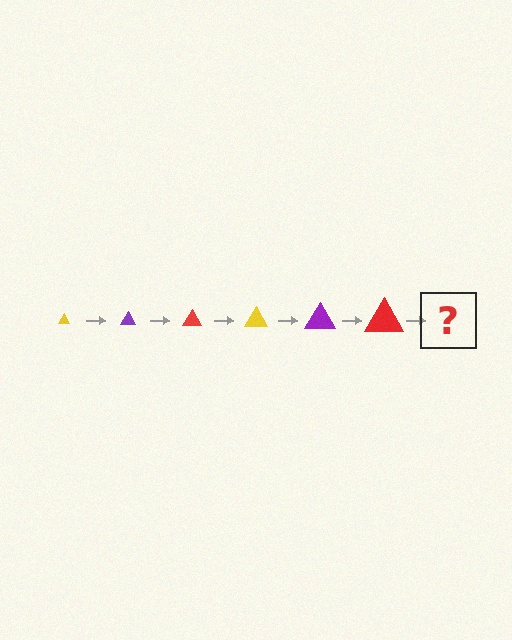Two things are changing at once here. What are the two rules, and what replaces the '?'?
The two rules are that the triangle grows larger each step and the color cycles through yellow, purple, and red. The '?' should be a yellow triangle, larger than the previous one.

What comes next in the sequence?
The next element should be a yellow triangle, larger than the previous one.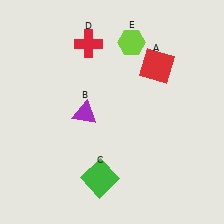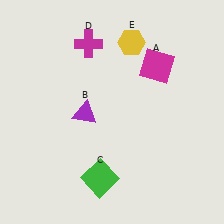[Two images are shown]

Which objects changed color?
A changed from red to magenta. D changed from red to magenta. E changed from lime to yellow.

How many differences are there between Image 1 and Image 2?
There are 3 differences between the two images.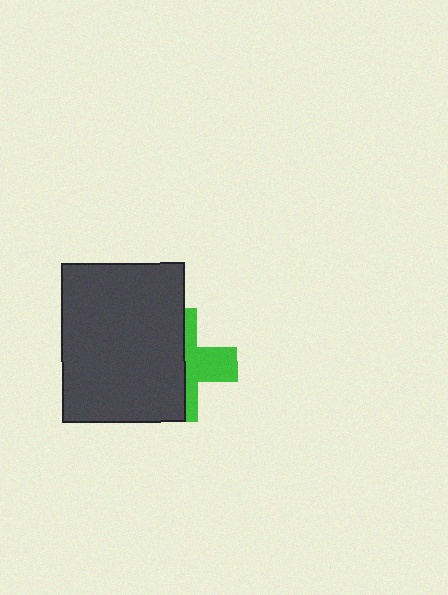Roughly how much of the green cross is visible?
A small part of it is visible (roughly 40%).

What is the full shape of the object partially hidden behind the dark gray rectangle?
The partially hidden object is a green cross.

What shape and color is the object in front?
The object in front is a dark gray rectangle.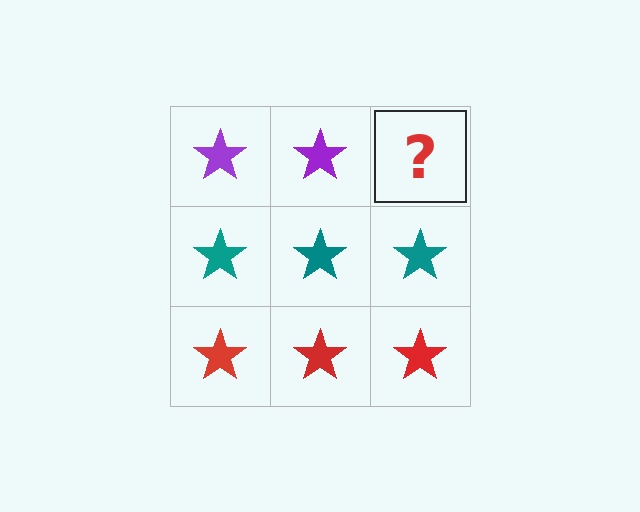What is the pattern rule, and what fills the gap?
The rule is that each row has a consistent color. The gap should be filled with a purple star.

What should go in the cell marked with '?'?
The missing cell should contain a purple star.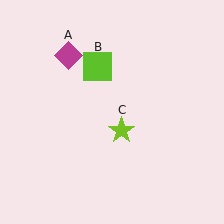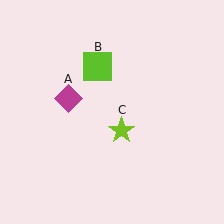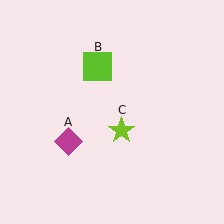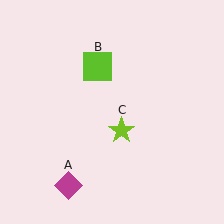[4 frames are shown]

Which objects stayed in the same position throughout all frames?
Lime square (object B) and lime star (object C) remained stationary.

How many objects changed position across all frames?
1 object changed position: magenta diamond (object A).